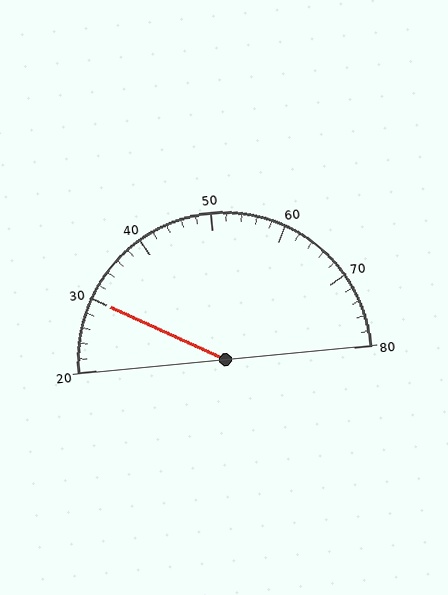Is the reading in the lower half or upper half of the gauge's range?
The reading is in the lower half of the range (20 to 80).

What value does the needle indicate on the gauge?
The needle indicates approximately 30.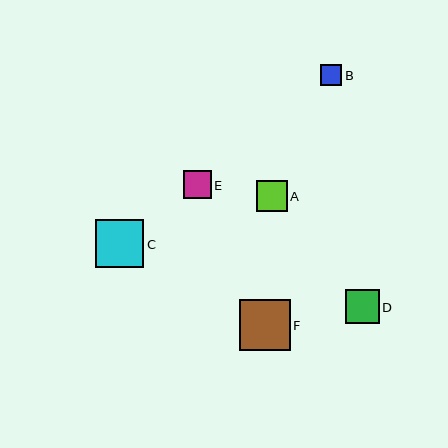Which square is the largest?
Square F is the largest with a size of approximately 51 pixels.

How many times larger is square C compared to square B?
Square C is approximately 2.2 times the size of square B.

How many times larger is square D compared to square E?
Square D is approximately 1.2 times the size of square E.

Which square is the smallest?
Square B is the smallest with a size of approximately 22 pixels.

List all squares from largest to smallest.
From largest to smallest: F, C, D, A, E, B.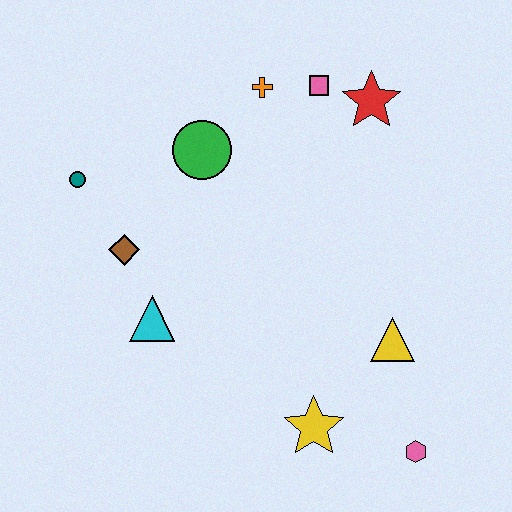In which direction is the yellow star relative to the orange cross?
The yellow star is below the orange cross.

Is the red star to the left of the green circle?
No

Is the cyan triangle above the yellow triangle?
Yes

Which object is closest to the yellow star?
The pink hexagon is closest to the yellow star.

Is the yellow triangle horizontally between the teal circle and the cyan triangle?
No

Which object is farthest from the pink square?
The pink hexagon is farthest from the pink square.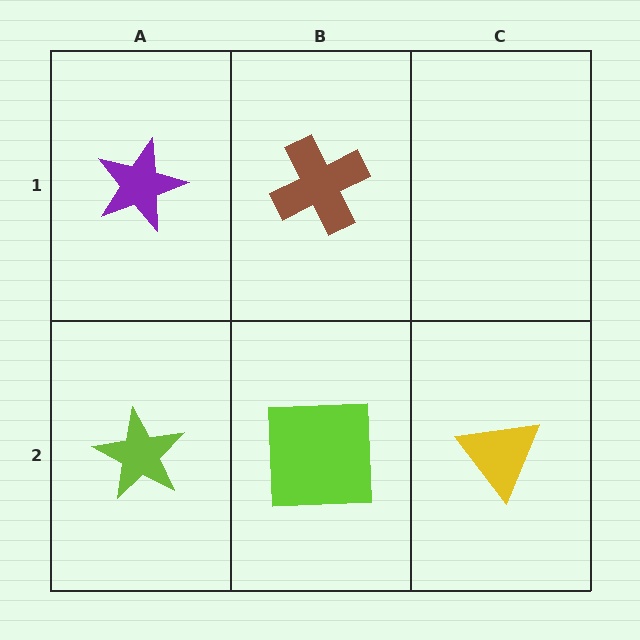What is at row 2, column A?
A lime star.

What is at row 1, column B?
A brown cross.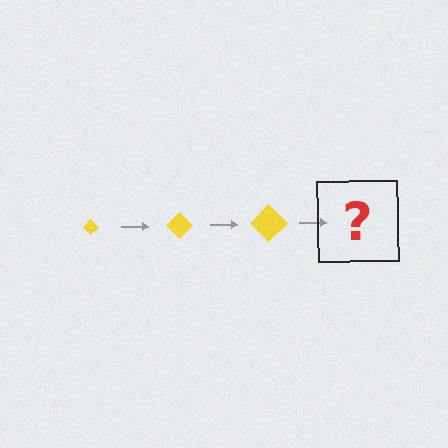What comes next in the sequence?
The next element should be a yellow diamond, larger than the previous one.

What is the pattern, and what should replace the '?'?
The pattern is that the diamond gets progressively larger each step. The '?' should be a yellow diamond, larger than the previous one.